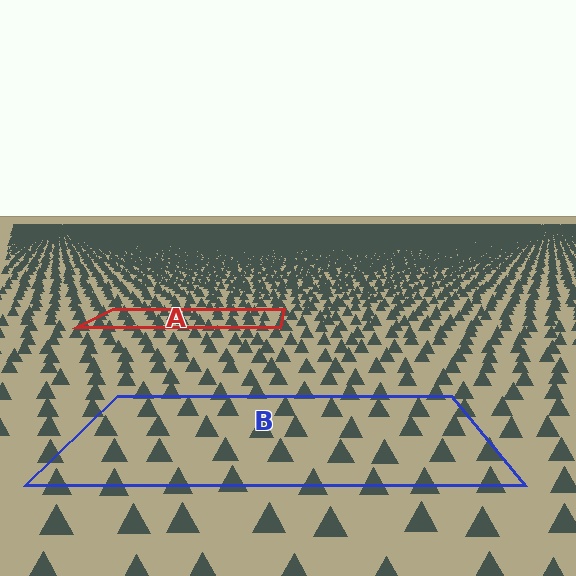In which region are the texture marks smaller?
The texture marks are smaller in region A, because it is farther away.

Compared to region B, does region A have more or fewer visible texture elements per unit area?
Region A has more texture elements per unit area — they are packed more densely because it is farther away.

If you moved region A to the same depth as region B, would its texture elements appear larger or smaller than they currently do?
They would appear larger. At a closer depth, the same texture elements are projected at a bigger on-screen size.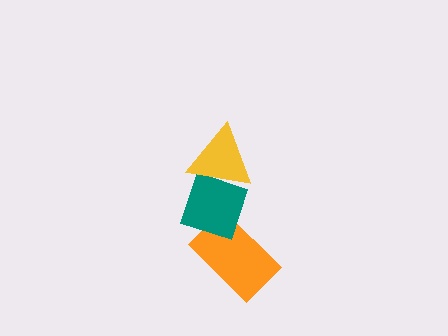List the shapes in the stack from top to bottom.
From top to bottom: the yellow triangle, the teal diamond, the orange rectangle.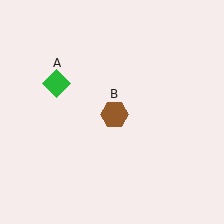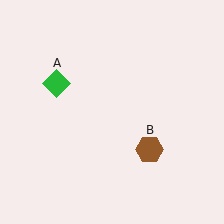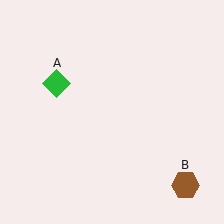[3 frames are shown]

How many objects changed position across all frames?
1 object changed position: brown hexagon (object B).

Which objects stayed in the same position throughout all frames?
Green diamond (object A) remained stationary.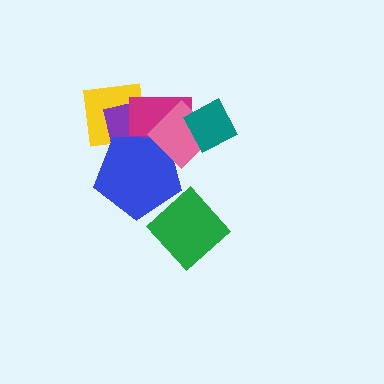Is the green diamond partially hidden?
No, no other shape covers it.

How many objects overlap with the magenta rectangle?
5 objects overlap with the magenta rectangle.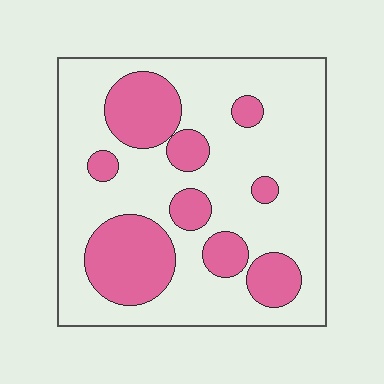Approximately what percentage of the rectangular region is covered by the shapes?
Approximately 30%.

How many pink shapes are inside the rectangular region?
9.